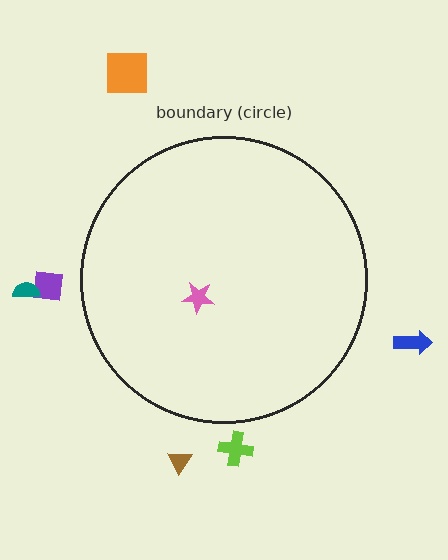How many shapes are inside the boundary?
1 inside, 6 outside.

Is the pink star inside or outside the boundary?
Inside.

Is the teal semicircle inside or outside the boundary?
Outside.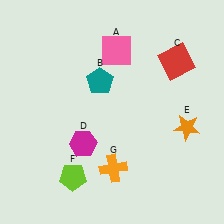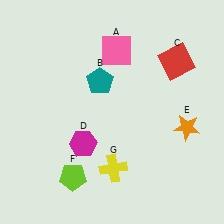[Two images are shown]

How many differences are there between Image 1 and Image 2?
There is 1 difference between the two images.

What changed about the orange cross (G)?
In Image 1, G is orange. In Image 2, it changed to yellow.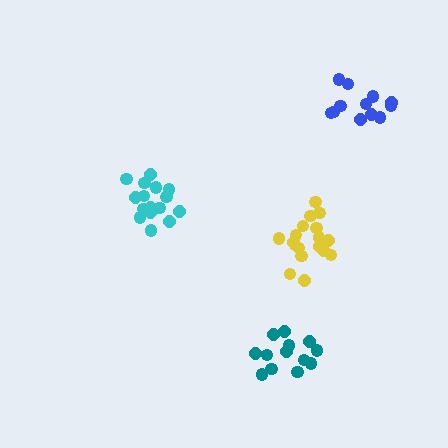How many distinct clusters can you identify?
There are 4 distinct clusters.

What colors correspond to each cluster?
The clusters are colored: blue, cyan, yellow, teal.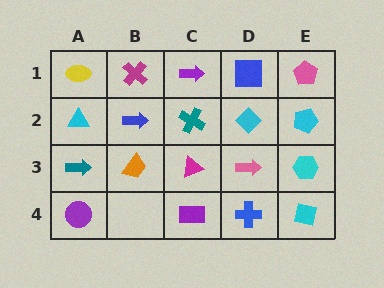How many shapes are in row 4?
4 shapes.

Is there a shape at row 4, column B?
No, that cell is empty.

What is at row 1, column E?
A pink pentagon.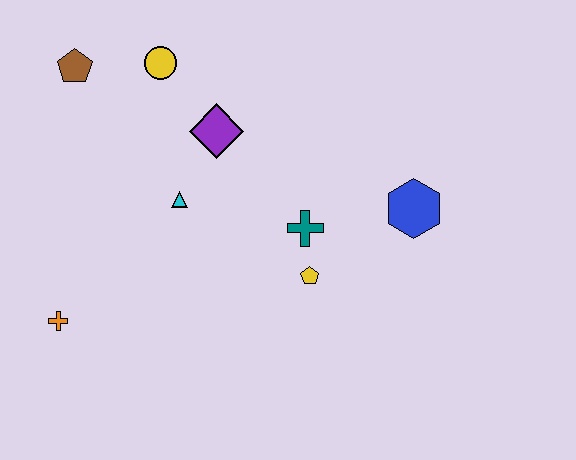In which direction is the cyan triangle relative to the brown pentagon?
The cyan triangle is below the brown pentagon.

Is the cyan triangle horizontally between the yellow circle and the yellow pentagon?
Yes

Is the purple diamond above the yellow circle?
No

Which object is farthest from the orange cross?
The blue hexagon is farthest from the orange cross.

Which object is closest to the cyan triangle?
The purple diamond is closest to the cyan triangle.